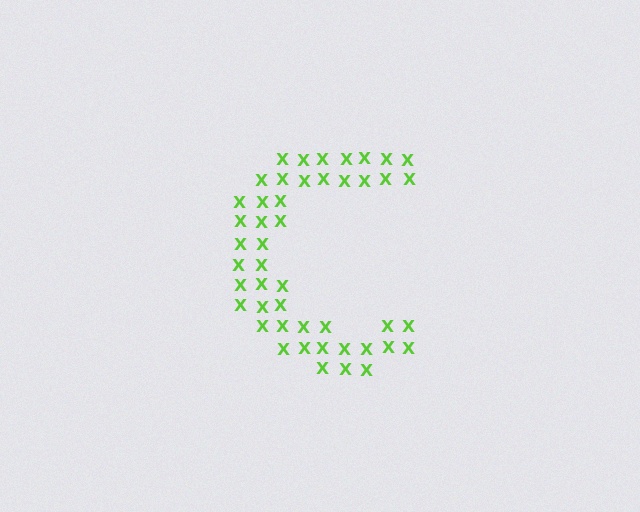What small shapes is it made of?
It is made of small letter X's.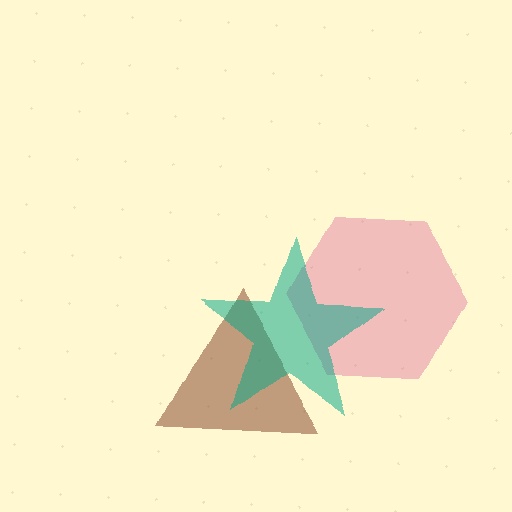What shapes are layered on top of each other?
The layered shapes are: a brown triangle, a pink hexagon, a teal star.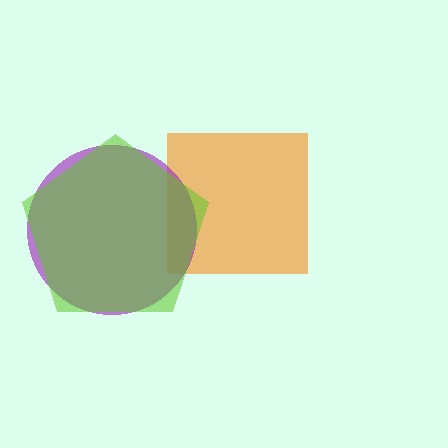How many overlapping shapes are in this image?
There are 3 overlapping shapes in the image.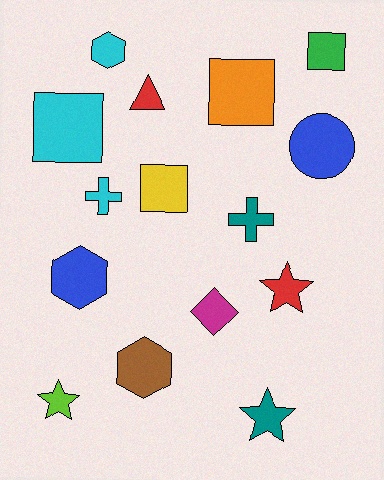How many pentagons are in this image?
There are no pentagons.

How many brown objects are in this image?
There is 1 brown object.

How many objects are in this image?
There are 15 objects.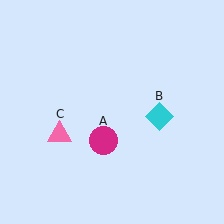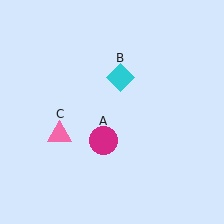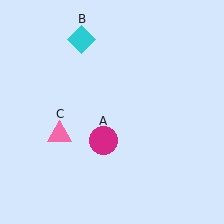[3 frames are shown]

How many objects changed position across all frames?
1 object changed position: cyan diamond (object B).